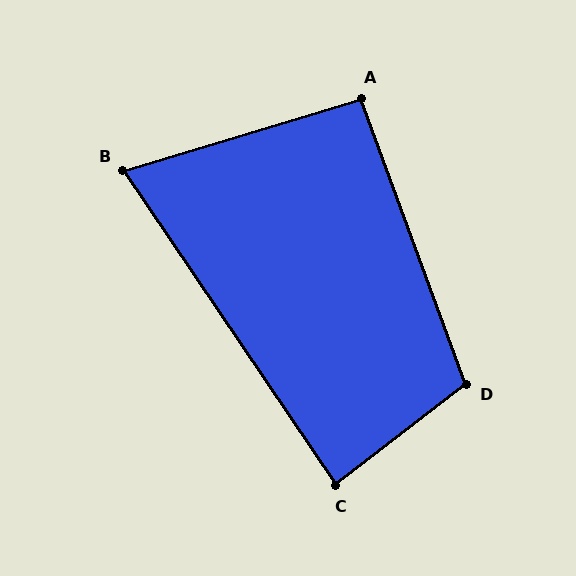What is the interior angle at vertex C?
Approximately 86 degrees (approximately right).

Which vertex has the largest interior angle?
D, at approximately 107 degrees.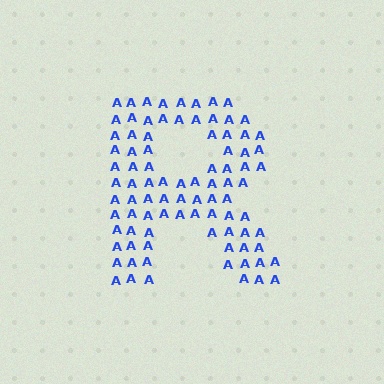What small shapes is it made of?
It is made of small letter A's.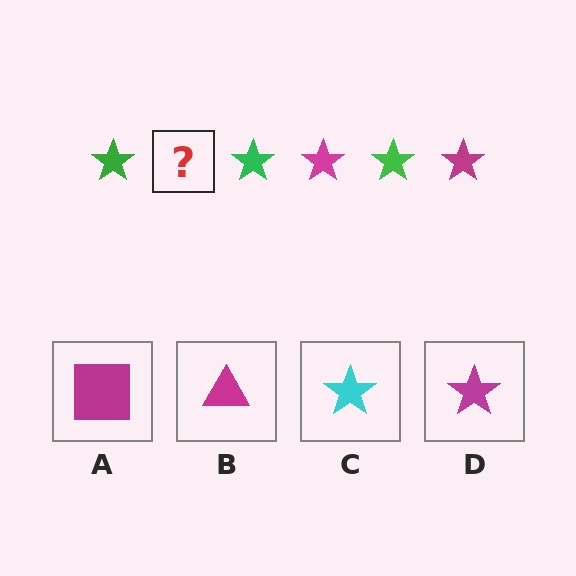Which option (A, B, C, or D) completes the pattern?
D.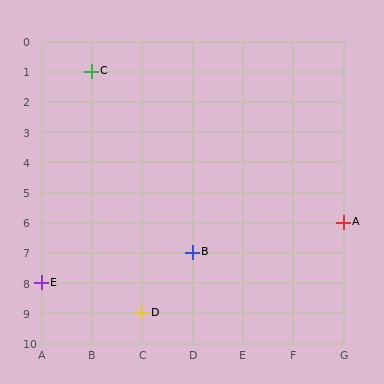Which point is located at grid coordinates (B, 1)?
Point C is at (B, 1).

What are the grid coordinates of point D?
Point D is at grid coordinates (C, 9).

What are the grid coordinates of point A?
Point A is at grid coordinates (G, 6).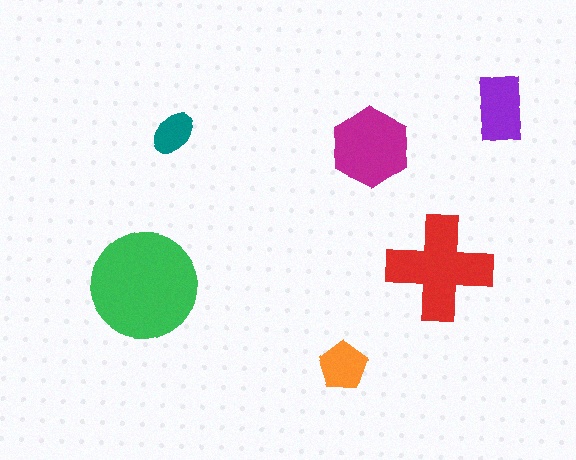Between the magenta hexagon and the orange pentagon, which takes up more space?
The magenta hexagon.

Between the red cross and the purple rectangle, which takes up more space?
The red cross.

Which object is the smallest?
The teal ellipse.